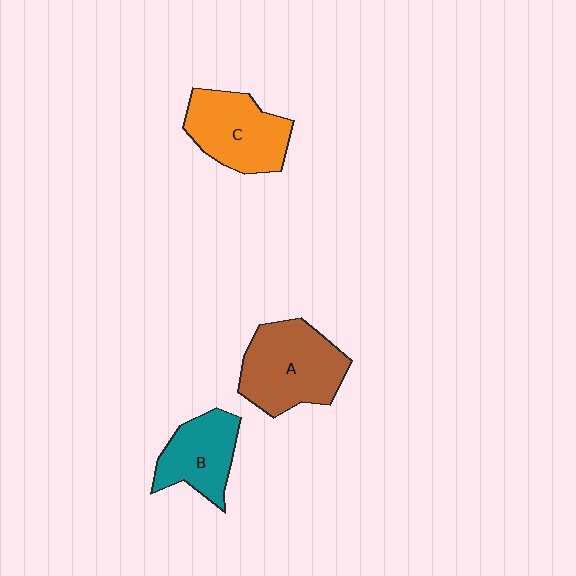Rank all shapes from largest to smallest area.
From largest to smallest: A (brown), C (orange), B (teal).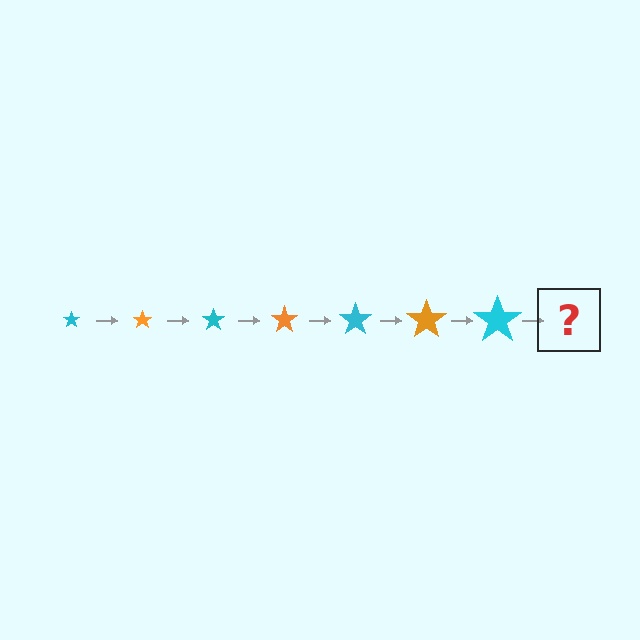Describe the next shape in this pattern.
It should be an orange star, larger than the previous one.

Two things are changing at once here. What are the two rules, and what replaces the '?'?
The two rules are that the star grows larger each step and the color cycles through cyan and orange. The '?' should be an orange star, larger than the previous one.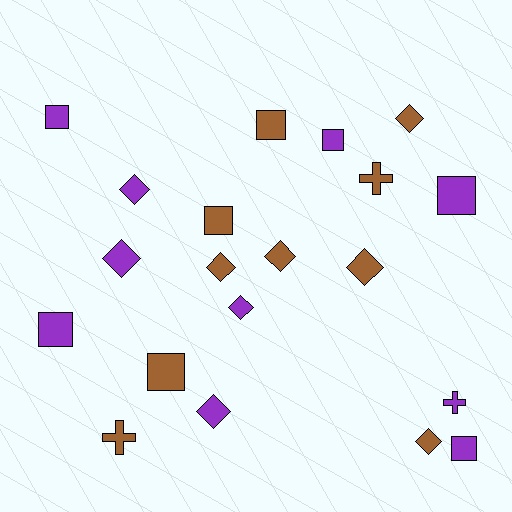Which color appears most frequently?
Brown, with 10 objects.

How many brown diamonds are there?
There are 5 brown diamonds.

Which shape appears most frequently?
Diamond, with 9 objects.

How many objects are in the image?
There are 20 objects.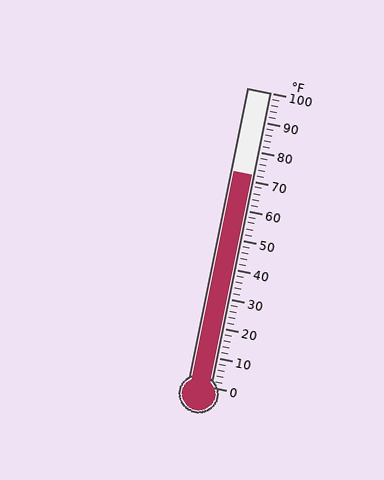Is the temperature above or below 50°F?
The temperature is above 50°F.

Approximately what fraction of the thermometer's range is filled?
The thermometer is filled to approximately 70% of its range.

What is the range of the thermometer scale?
The thermometer scale ranges from 0°F to 100°F.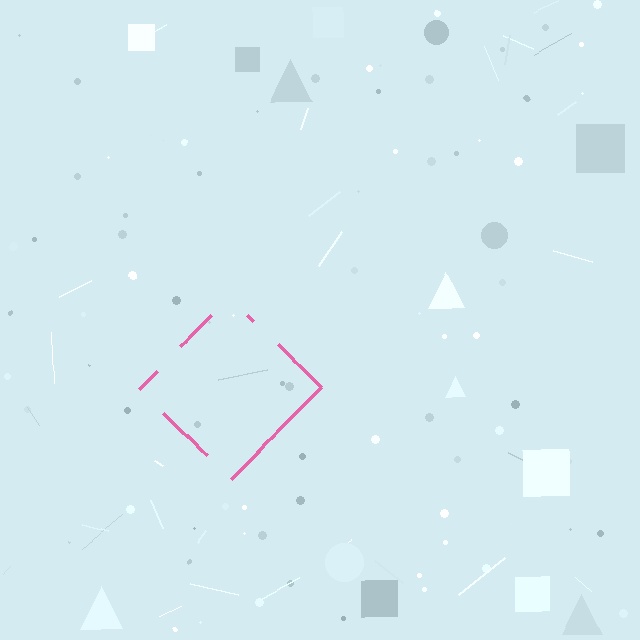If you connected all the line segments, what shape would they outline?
They would outline a diamond.